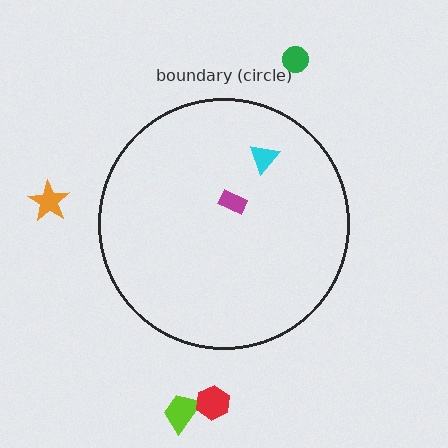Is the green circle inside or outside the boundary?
Outside.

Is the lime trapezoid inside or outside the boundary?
Outside.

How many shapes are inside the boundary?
2 inside, 4 outside.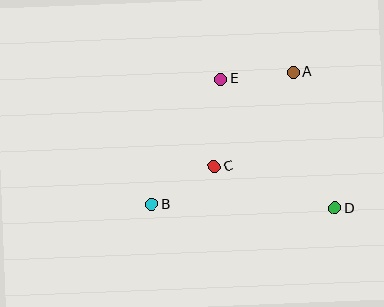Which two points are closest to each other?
Points A and E are closest to each other.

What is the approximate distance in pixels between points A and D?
The distance between A and D is approximately 142 pixels.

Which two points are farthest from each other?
Points A and B are farthest from each other.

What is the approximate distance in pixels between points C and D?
The distance between C and D is approximately 128 pixels.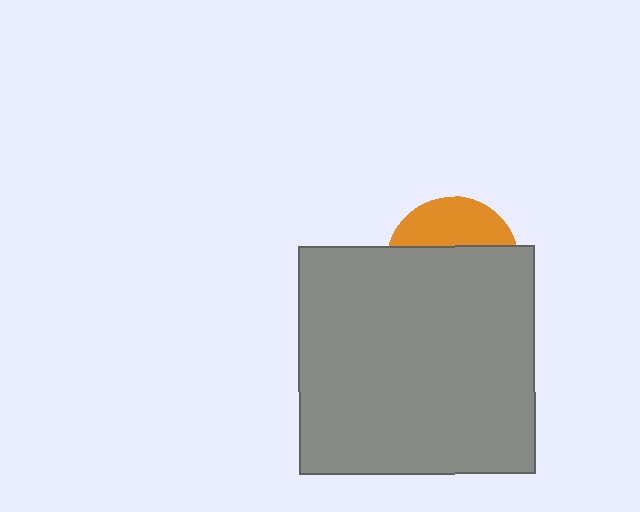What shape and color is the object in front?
The object in front is a gray rectangle.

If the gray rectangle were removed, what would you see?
You would see the complete orange circle.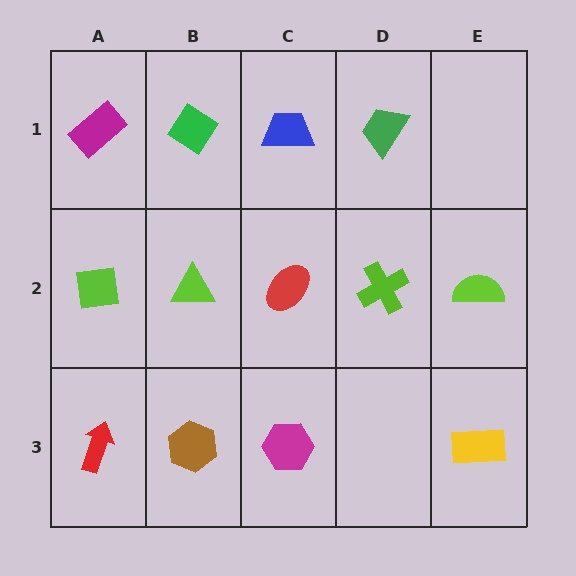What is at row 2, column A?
A lime square.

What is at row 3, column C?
A magenta hexagon.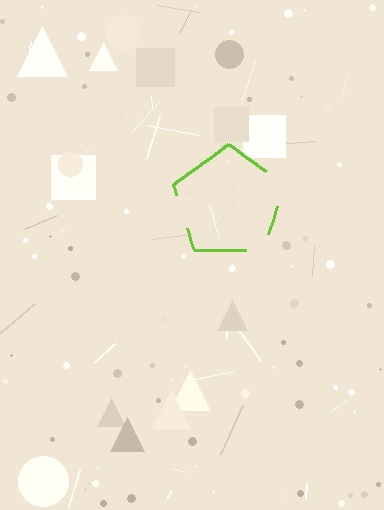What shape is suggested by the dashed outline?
The dashed outline suggests a pentagon.